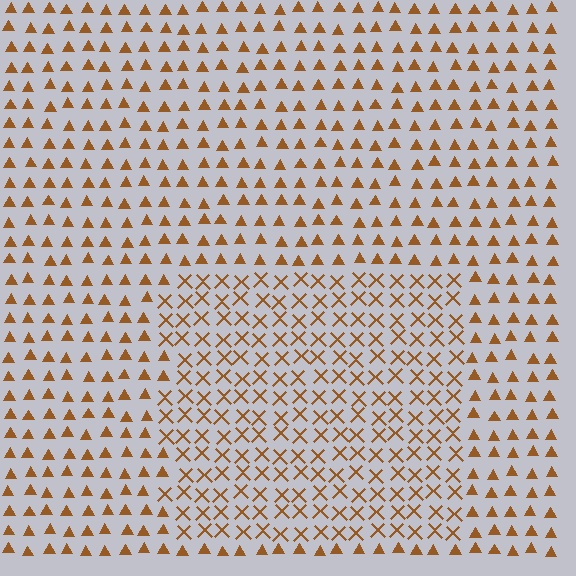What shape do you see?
I see a rectangle.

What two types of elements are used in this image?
The image uses X marks inside the rectangle region and triangles outside it.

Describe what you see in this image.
The image is filled with small brown elements arranged in a uniform grid. A rectangle-shaped region contains X marks, while the surrounding area contains triangles. The boundary is defined purely by the change in element shape.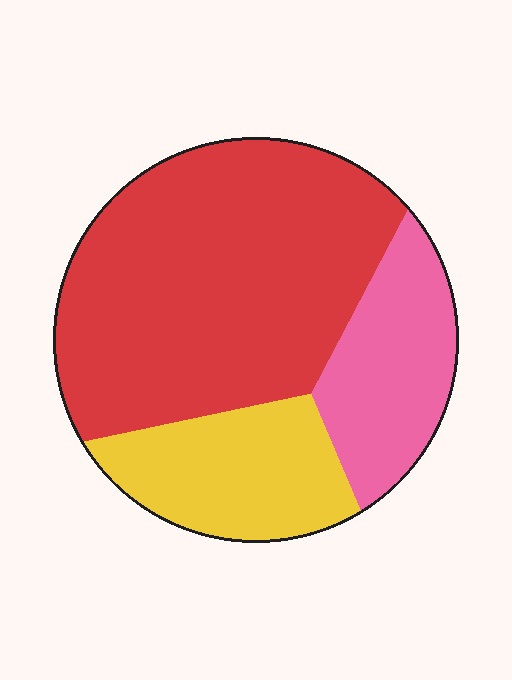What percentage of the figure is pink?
Pink takes up between a sixth and a third of the figure.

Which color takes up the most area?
Red, at roughly 60%.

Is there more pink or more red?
Red.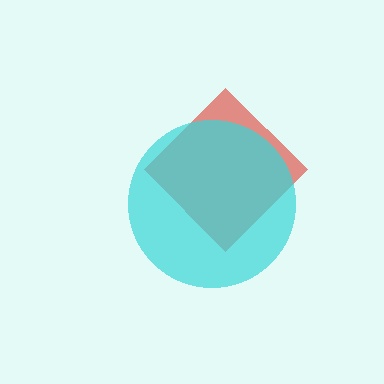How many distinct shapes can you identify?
There are 2 distinct shapes: a red diamond, a cyan circle.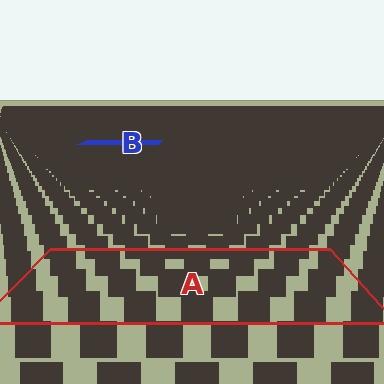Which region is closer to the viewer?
Region A is closer. The texture elements there are larger and more spread out.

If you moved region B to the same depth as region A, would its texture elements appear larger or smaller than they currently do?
They would appear larger. At a closer depth, the same texture elements are projected at a bigger on-screen size.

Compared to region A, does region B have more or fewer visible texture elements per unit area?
Region B has more texture elements per unit area — they are packed more densely because it is farther away.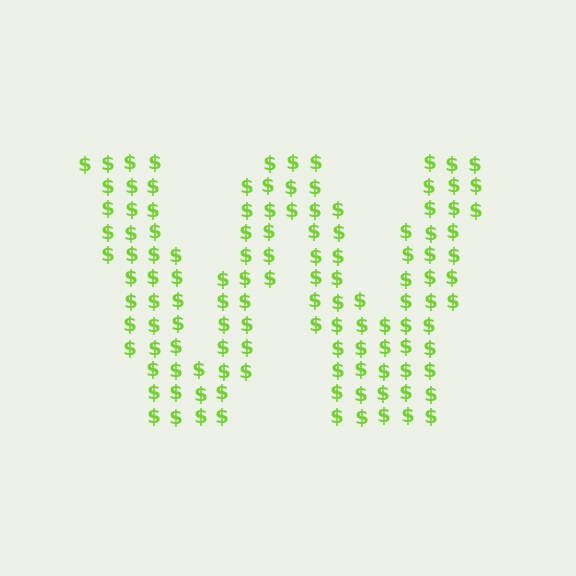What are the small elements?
The small elements are dollar signs.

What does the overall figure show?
The overall figure shows the letter W.